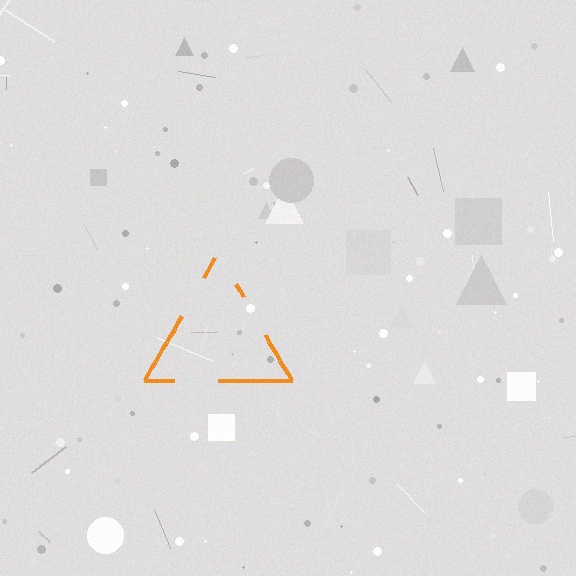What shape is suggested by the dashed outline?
The dashed outline suggests a triangle.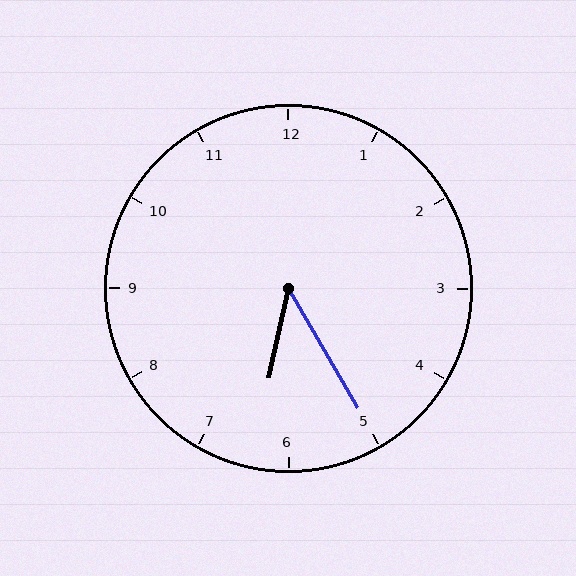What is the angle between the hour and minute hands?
Approximately 42 degrees.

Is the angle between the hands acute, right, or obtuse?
It is acute.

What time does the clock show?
6:25.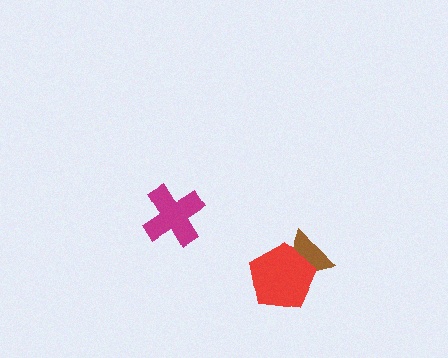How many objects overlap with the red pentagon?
1 object overlaps with the red pentagon.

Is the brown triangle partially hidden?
Yes, it is partially covered by another shape.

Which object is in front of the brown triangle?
The red pentagon is in front of the brown triangle.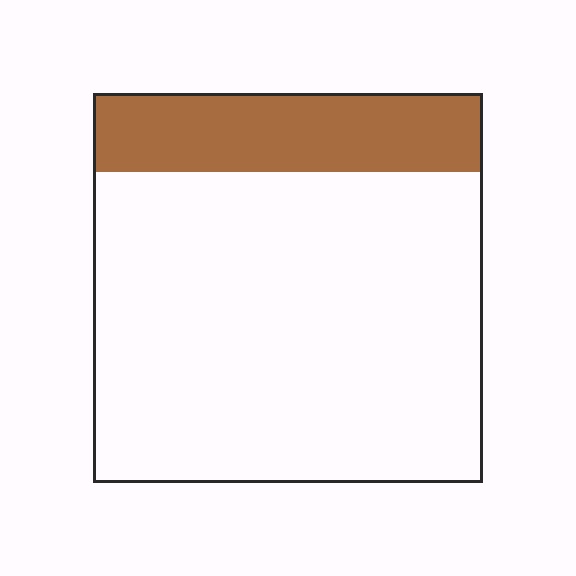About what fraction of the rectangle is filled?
About one fifth (1/5).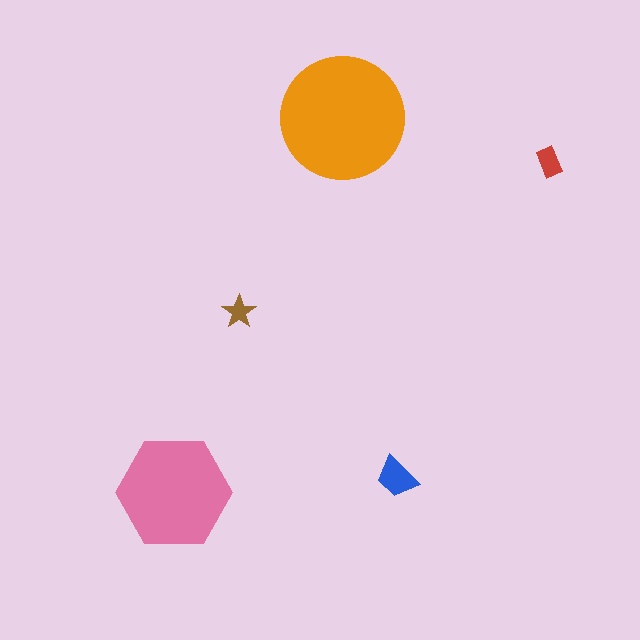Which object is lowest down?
The pink hexagon is bottommost.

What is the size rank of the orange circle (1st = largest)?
1st.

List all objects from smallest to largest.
The brown star, the red rectangle, the blue trapezoid, the pink hexagon, the orange circle.